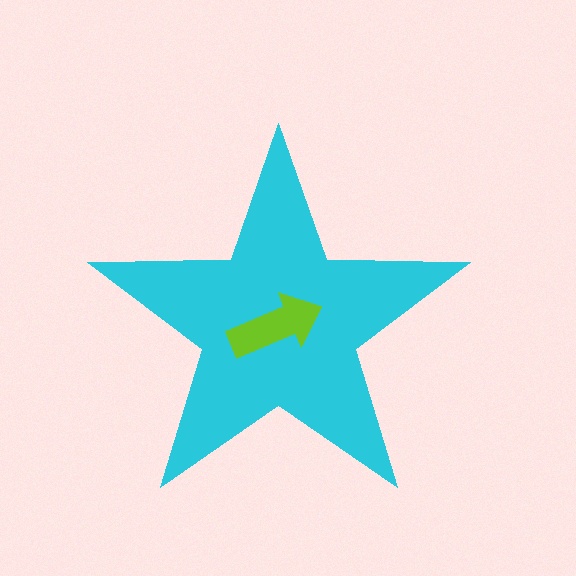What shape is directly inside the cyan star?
The lime arrow.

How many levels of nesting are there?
2.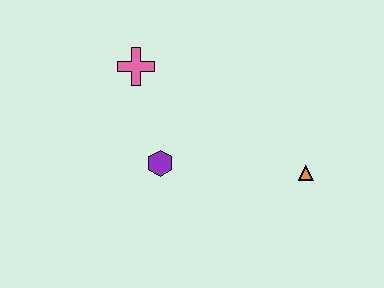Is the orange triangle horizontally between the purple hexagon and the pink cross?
No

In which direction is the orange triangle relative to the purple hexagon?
The orange triangle is to the right of the purple hexagon.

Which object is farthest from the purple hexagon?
The orange triangle is farthest from the purple hexagon.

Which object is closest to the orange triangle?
The purple hexagon is closest to the orange triangle.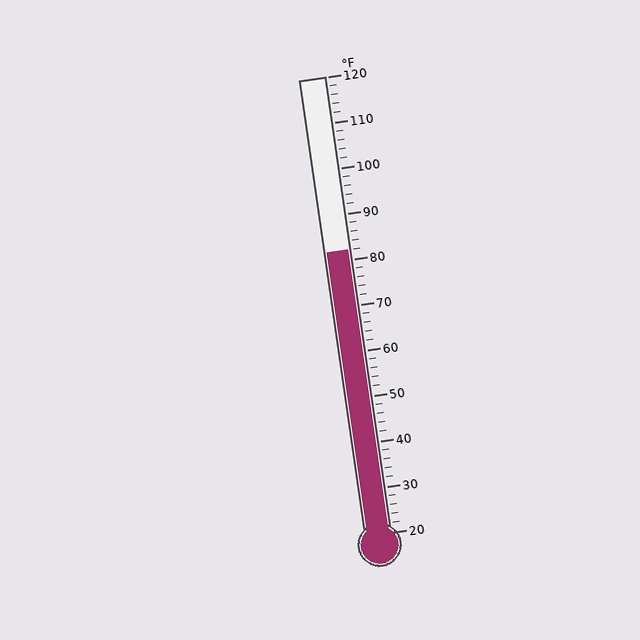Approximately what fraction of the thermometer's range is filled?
The thermometer is filled to approximately 60% of its range.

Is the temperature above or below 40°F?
The temperature is above 40°F.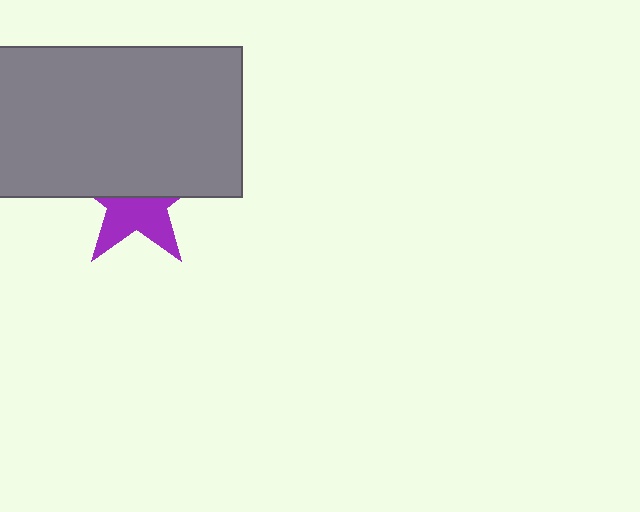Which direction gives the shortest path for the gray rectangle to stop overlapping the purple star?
Moving up gives the shortest separation.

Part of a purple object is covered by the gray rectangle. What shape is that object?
It is a star.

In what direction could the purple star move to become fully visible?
The purple star could move down. That would shift it out from behind the gray rectangle entirely.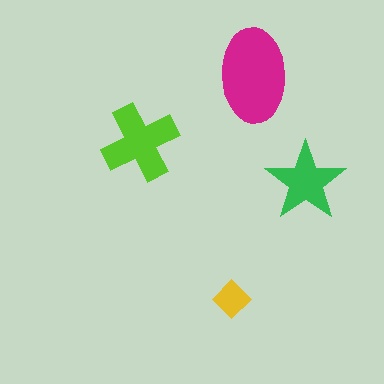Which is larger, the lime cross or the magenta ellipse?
The magenta ellipse.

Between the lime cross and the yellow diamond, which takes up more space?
The lime cross.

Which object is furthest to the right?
The green star is rightmost.